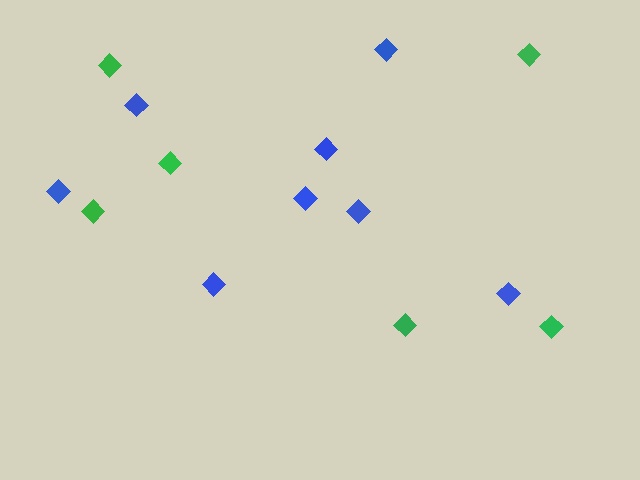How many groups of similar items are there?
There are 2 groups: one group of blue diamonds (8) and one group of green diamonds (6).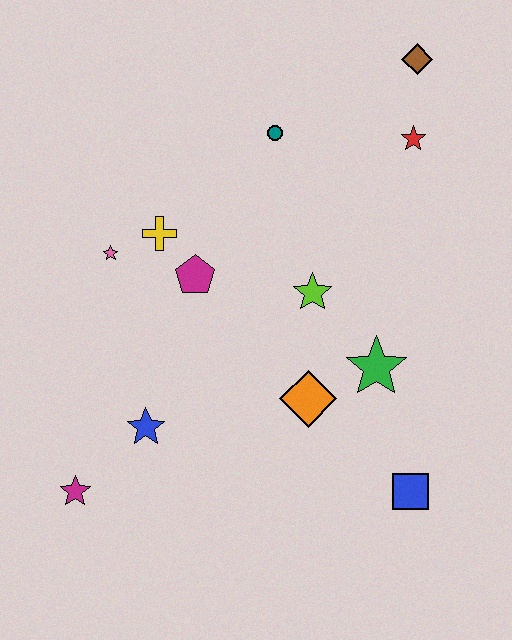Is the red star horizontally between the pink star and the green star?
No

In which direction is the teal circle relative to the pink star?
The teal circle is to the right of the pink star.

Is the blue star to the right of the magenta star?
Yes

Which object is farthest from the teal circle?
The magenta star is farthest from the teal circle.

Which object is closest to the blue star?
The magenta star is closest to the blue star.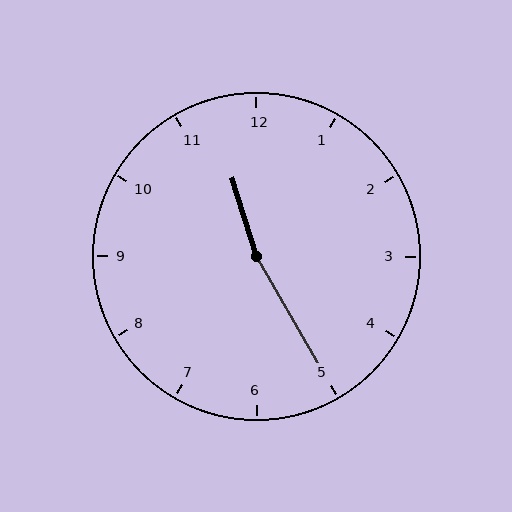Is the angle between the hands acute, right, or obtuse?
It is obtuse.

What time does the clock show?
11:25.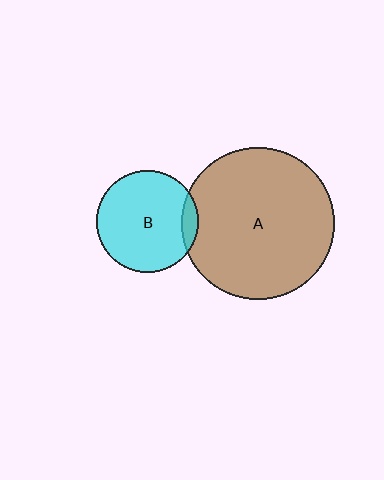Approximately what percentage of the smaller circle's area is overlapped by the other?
Approximately 10%.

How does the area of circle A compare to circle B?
Approximately 2.2 times.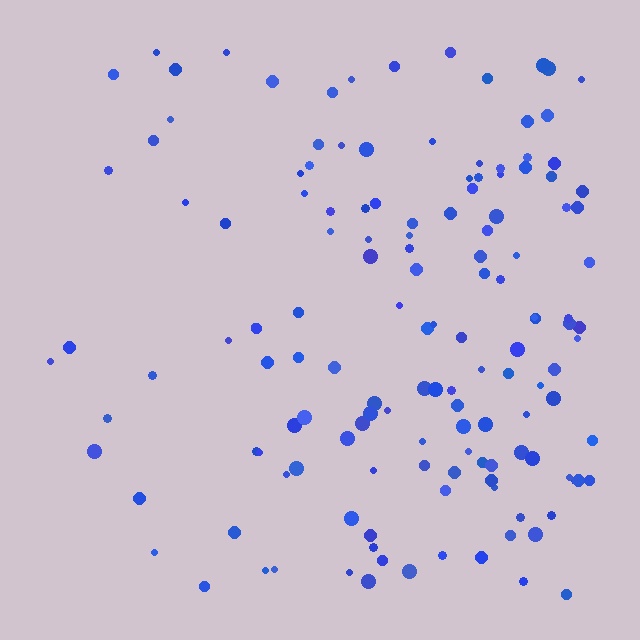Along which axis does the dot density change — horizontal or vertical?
Horizontal.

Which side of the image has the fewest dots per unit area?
The left.